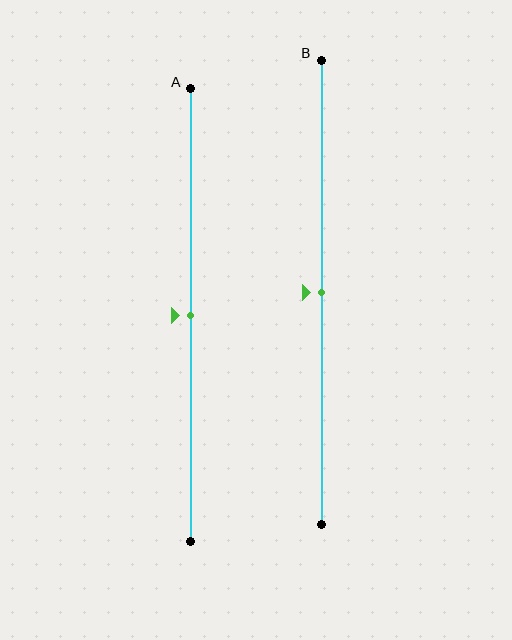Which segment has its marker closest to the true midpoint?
Segment A has its marker closest to the true midpoint.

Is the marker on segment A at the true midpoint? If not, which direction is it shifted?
Yes, the marker on segment A is at the true midpoint.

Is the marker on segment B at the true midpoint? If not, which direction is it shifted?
Yes, the marker on segment B is at the true midpoint.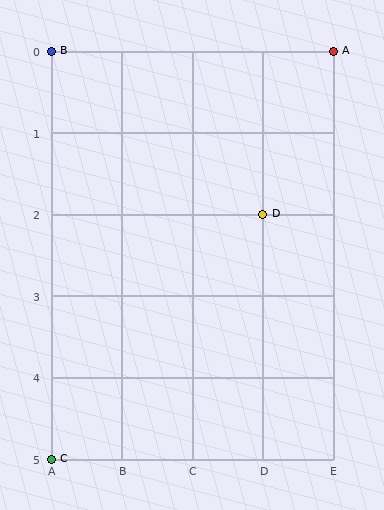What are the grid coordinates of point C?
Point C is at grid coordinates (A, 5).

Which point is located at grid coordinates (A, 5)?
Point C is at (A, 5).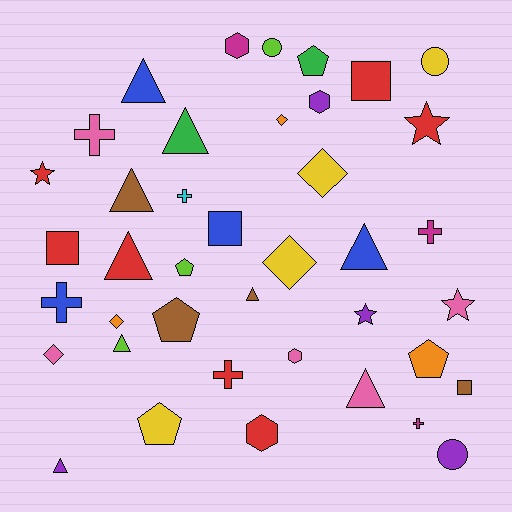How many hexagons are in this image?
There are 4 hexagons.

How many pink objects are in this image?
There are 5 pink objects.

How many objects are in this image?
There are 40 objects.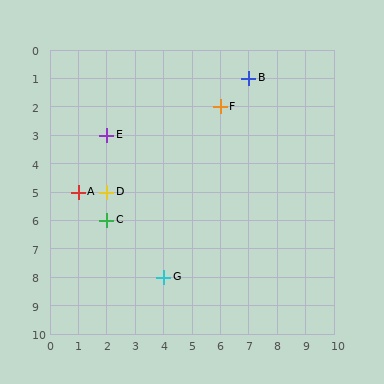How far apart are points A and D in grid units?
Points A and D are 1 column apart.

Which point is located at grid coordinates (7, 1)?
Point B is at (7, 1).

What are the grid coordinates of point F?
Point F is at grid coordinates (6, 2).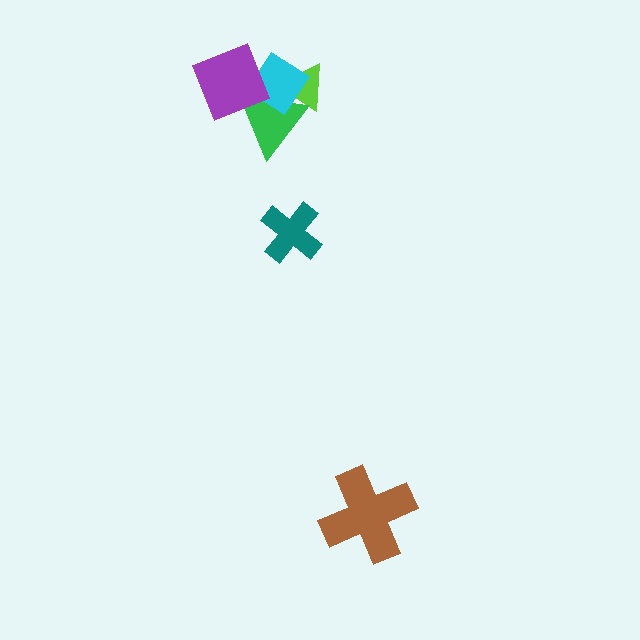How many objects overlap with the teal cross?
0 objects overlap with the teal cross.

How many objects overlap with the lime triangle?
2 objects overlap with the lime triangle.